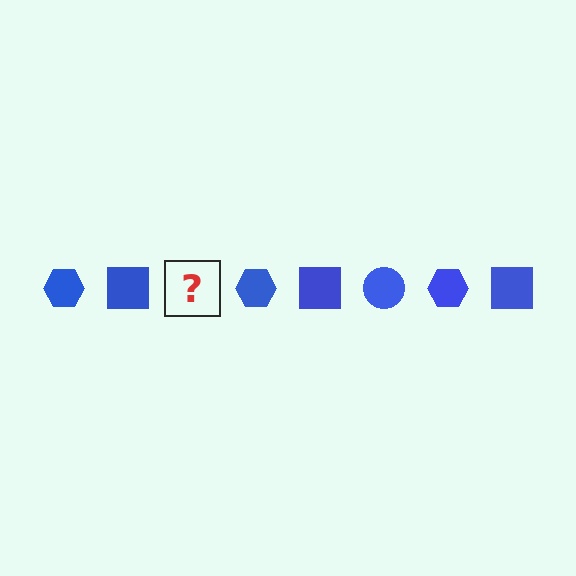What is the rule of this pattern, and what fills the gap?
The rule is that the pattern cycles through hexagon, square, circle shapes in blue. The gap should be filled with a blue circle.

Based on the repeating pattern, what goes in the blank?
The blank should be a blue circle.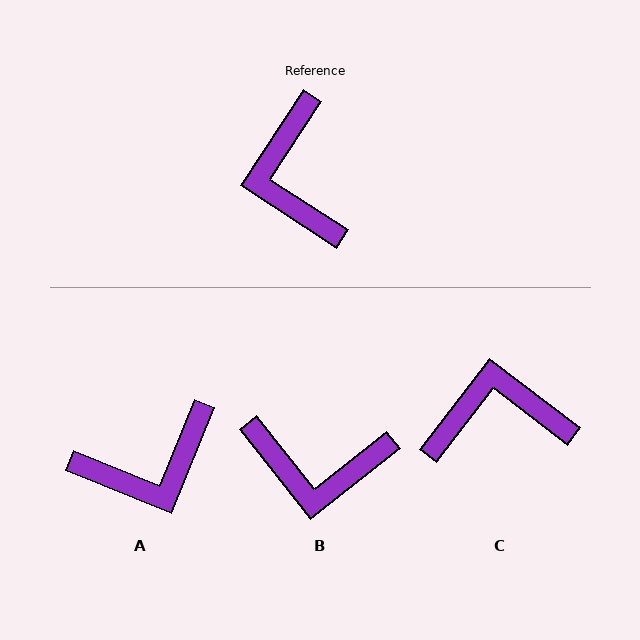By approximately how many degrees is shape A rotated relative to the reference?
Approximately 101 degrees counter-clockwise.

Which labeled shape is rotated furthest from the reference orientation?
A, about 101 degrees away.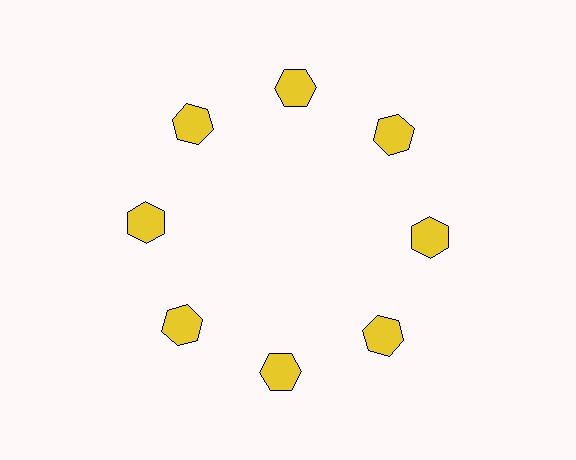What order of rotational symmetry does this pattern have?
This pattern has 8-fold rotational symmetry.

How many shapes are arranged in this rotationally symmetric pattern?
There are 8 shapes, arranged in 8 groups of 1.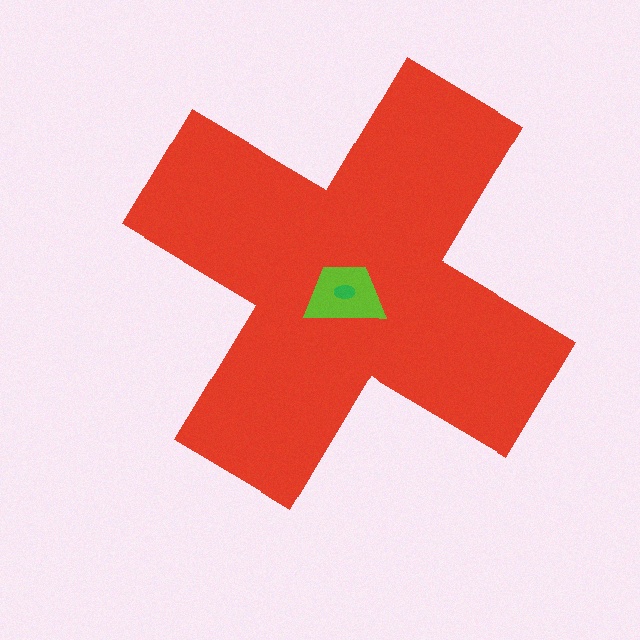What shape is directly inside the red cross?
The lime trapezoid.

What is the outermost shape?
The red cross.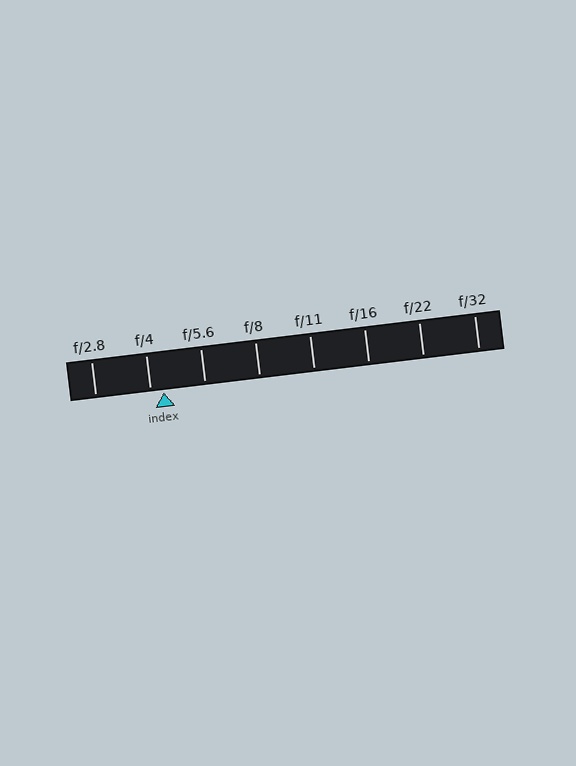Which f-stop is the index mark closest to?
The index mark is closest to f/4.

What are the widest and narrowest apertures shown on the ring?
The widest aperture shown is f/2.8 and the narrowest is f/32.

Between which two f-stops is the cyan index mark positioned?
The index mark is between f/4 and f/5.6.